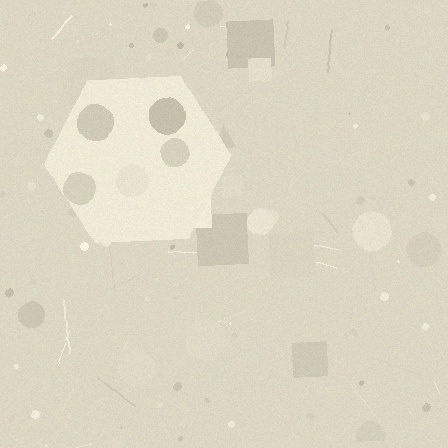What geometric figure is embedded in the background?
A hexagon is embedded in the background.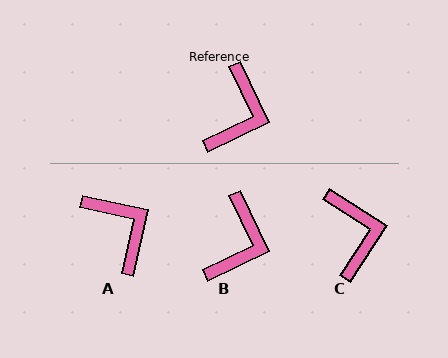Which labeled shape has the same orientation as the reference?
B.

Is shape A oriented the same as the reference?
No, it is off by about 52 degrees.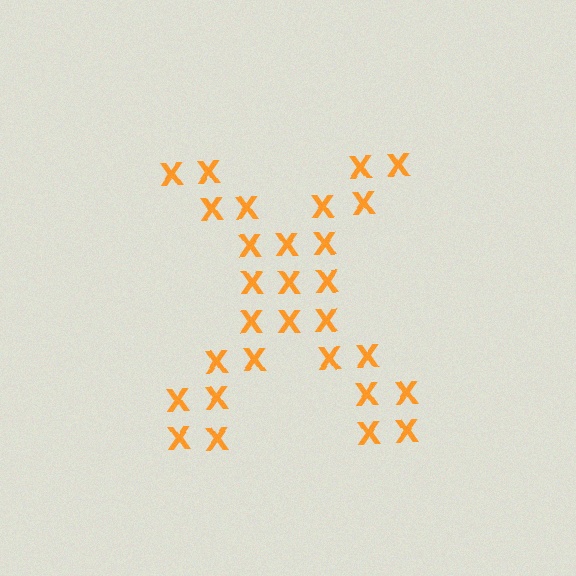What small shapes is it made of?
It is made of small letter X's.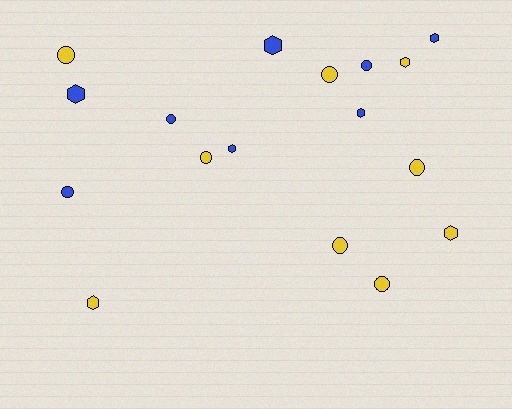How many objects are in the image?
There are 17 objects.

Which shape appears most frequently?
Circle, with 9 objects.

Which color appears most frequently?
Yellow, with 9 objects.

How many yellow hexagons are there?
There are 3 yellow hexagons.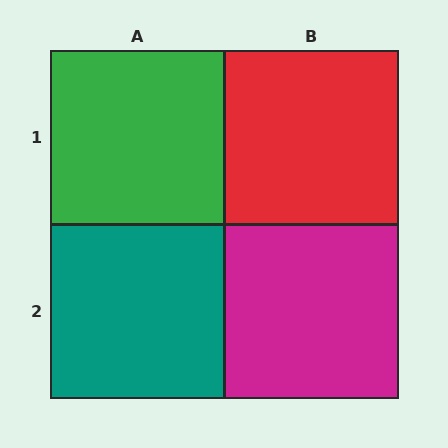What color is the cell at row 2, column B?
Magenta.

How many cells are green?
1 cell is green.